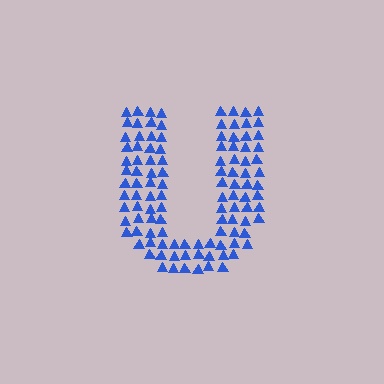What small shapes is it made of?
It is made of small triangles.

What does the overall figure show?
The overall figure shows the letter U.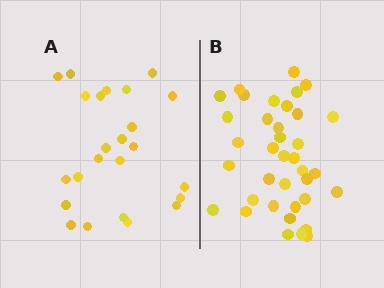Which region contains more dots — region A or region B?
Region B (the right region) has more dots.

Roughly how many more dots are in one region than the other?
Region B has approximately 15 more dots than region A.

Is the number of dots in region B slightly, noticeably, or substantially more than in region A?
Region B has substantially more. The ratio is roughly 1.5 to 1.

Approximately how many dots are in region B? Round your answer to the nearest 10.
About 40 dots. (The exact count is 37, which rounds to 40.)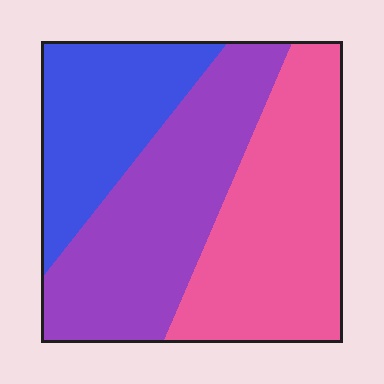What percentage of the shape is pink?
Pink covers about 40% of the shape.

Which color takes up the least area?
Blue, at roughly 25%.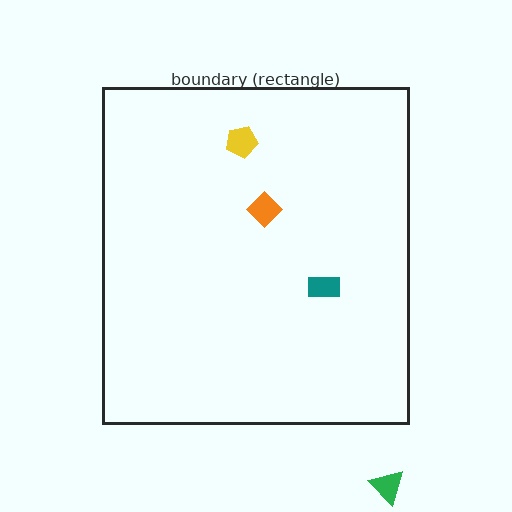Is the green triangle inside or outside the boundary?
Outside.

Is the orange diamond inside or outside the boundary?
Inside.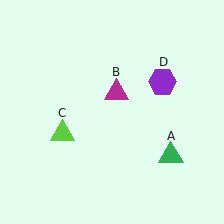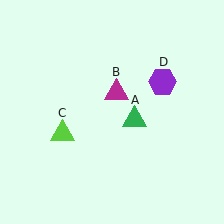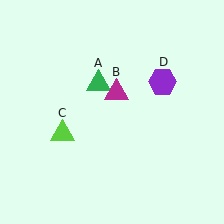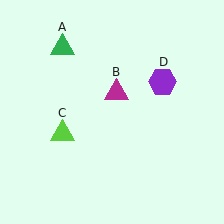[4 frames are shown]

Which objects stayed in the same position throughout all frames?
Magenta triangle (object B) and lime triangle (object C) and purple hexagon (object D) remained stationary.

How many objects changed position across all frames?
1 object changed position: green triangle (object A).